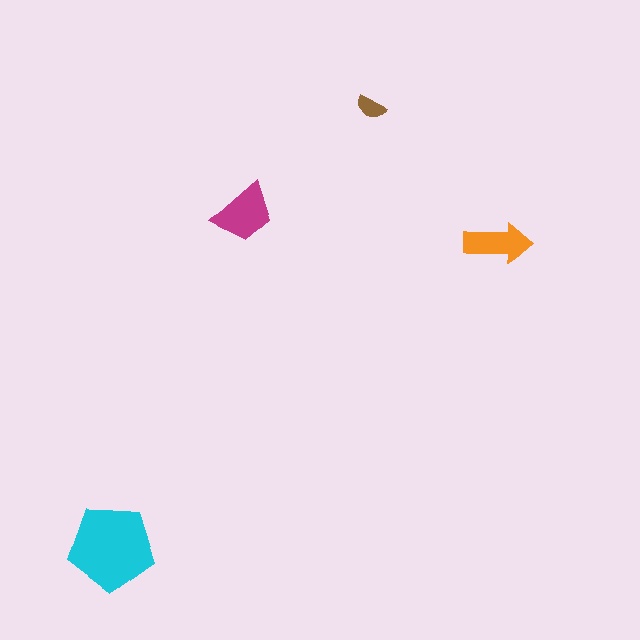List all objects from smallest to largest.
The brown semicircle, the orange arrow, the magenta trapezoid, the cyan pentagon.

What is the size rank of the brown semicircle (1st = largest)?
4th.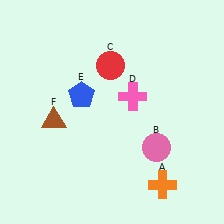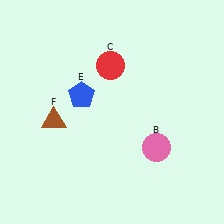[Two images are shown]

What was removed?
The orange cross (A), the pink cross (D) were removed in Image 2.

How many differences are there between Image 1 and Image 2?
There are 2 differences between the two images.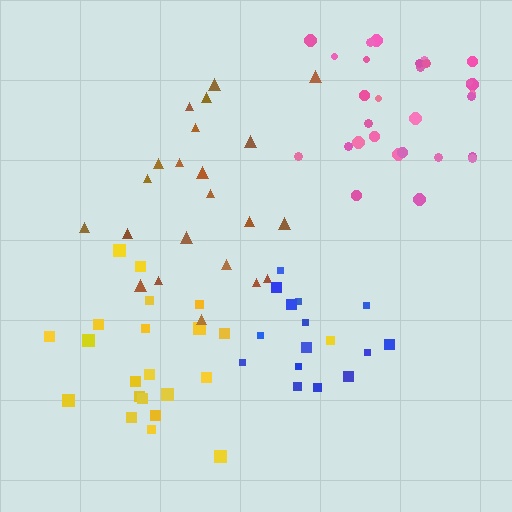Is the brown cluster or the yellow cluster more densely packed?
Brown.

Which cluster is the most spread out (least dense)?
Pink.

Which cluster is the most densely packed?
Blue.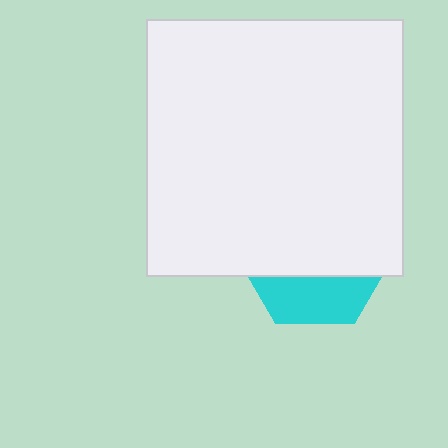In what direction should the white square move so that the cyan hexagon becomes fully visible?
The white square should move up. That is the shortest direction to clear the overlap and leave the cyan hexagon fully visible.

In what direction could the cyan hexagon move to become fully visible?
The cyan hexagon could move down. That would shift it out from behind the white square entirely.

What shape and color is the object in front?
The object in front is a white square.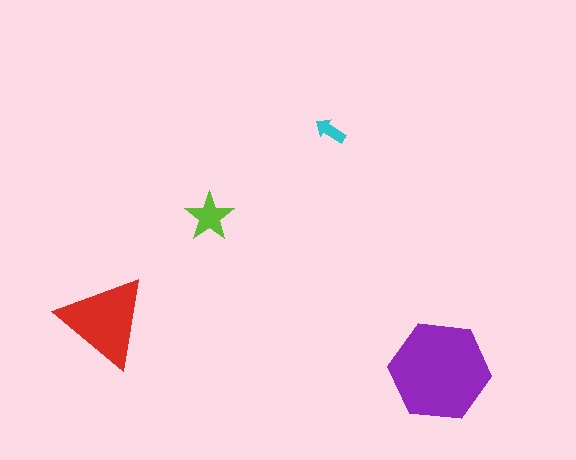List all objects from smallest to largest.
The cyan arrow, the lime star, the red triangle, the purple hexagon.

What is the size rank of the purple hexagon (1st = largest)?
1st.